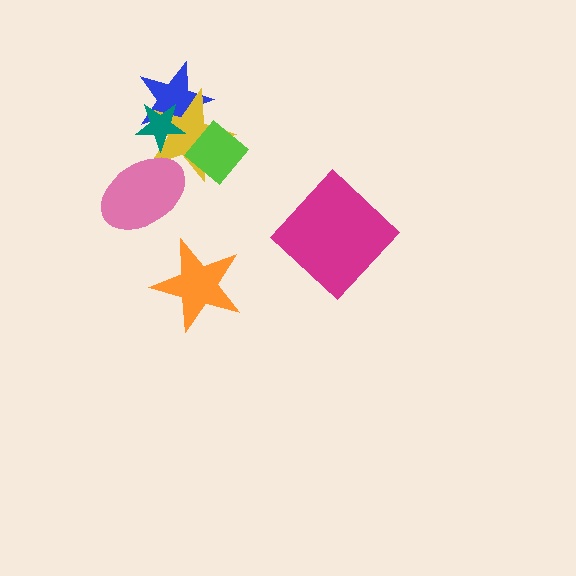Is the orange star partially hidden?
No, no other shape covers it.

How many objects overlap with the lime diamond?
1 object overlaps with the lime diamond.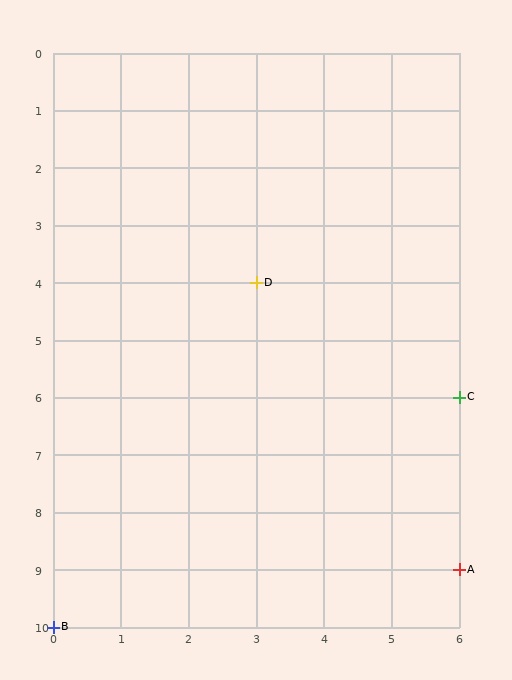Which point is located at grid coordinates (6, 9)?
Point A is at (6, 9).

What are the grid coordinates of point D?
Point D is at grid coordinates (3, 4).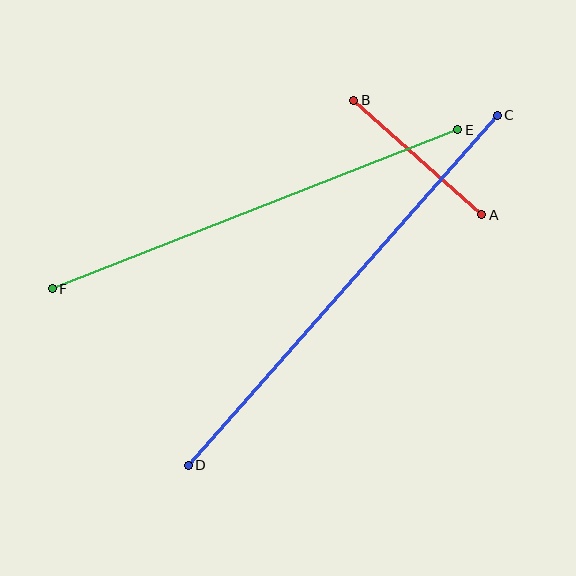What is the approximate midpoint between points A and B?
The midpoint is at approximately (418, 157) pixels.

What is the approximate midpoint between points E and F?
The midpoint is at approximately (255, 209) pixels.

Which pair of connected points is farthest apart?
Points C and D are farthest apart.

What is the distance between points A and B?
The distance is approximately 172 pixels.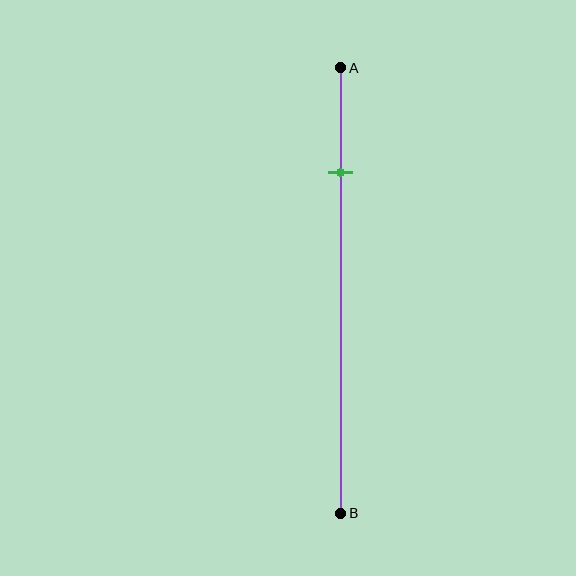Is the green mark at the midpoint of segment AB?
No, the mark is at about 25% from A, not at the 50% midpoint.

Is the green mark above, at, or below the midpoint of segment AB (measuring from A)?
The green mark is above the midpoint of segment AB.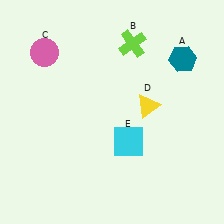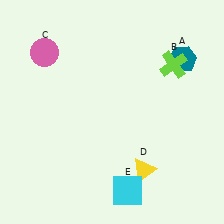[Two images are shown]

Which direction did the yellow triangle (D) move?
The yellow triangle (D) moved down.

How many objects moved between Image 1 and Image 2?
3 objects moved between the two images.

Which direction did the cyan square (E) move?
The cyan square (E) moved down.